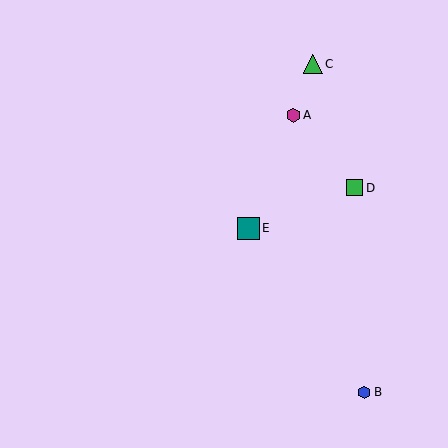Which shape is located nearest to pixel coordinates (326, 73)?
The green triangle (labeled C) at (313, 64) is nearest to that location.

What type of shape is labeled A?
Shape A is a magenta hexagon.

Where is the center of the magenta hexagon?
The center of the magenta hexagon is at (293, 115).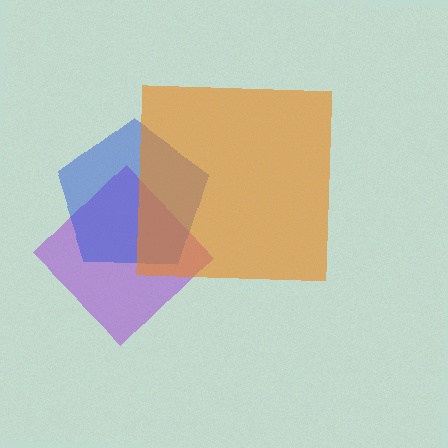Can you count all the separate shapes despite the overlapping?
Yes, there are 3 separate shapes.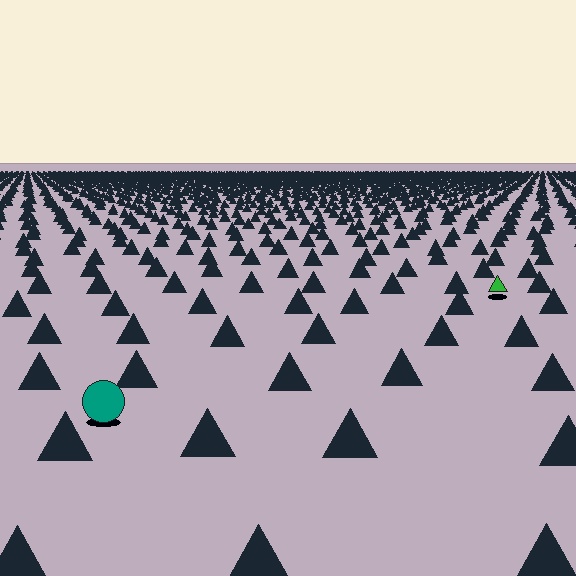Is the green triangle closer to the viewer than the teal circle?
No. The teal circle is closer — you can tell from the texture gradient: the ground texture is coarser near it.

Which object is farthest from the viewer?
The green triangle is farthest from the viewer. It appears smaller and the ground texture around it is denser.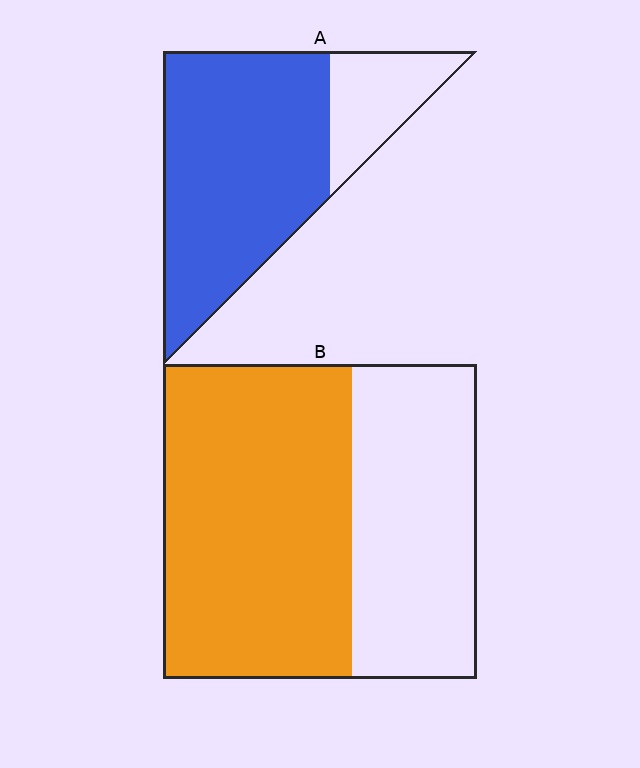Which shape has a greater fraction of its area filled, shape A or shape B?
Shape A.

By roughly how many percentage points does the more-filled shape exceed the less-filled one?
By roughly 20 percentage points (A over B).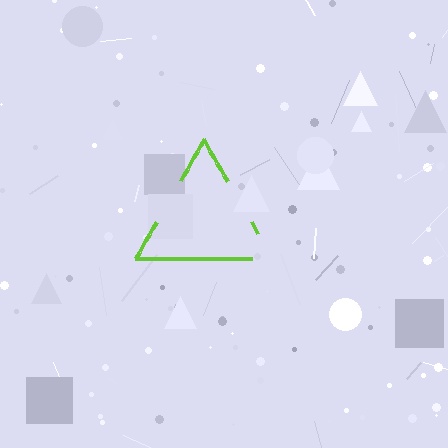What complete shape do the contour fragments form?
The contour fragments form a triangle.